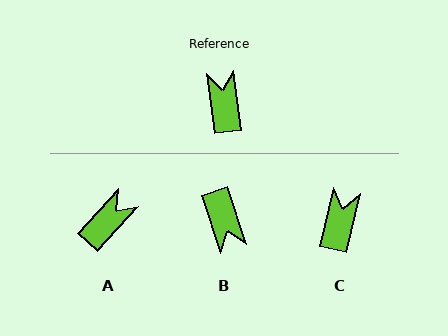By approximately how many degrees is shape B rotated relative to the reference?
Approximately 169 degrees clockwise.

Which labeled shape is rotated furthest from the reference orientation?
B, about 169 degrees away.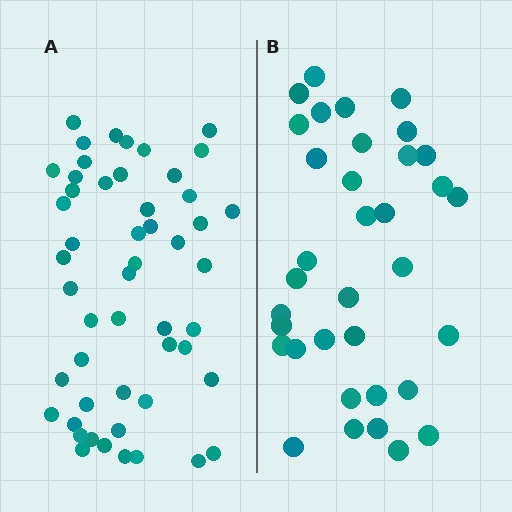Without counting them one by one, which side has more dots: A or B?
Region A (the left region) has more dots.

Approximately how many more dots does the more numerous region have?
Region A has approximately 15 more dots than region B.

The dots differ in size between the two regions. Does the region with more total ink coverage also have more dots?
No. Region B has more total ink coverage because its dots are larger, but region A actually contains more individual dots. Total area can be misleading — the number of items is what matters here.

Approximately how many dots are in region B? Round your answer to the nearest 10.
About 40 dots. (The exact count is 35, which rounds to 40.)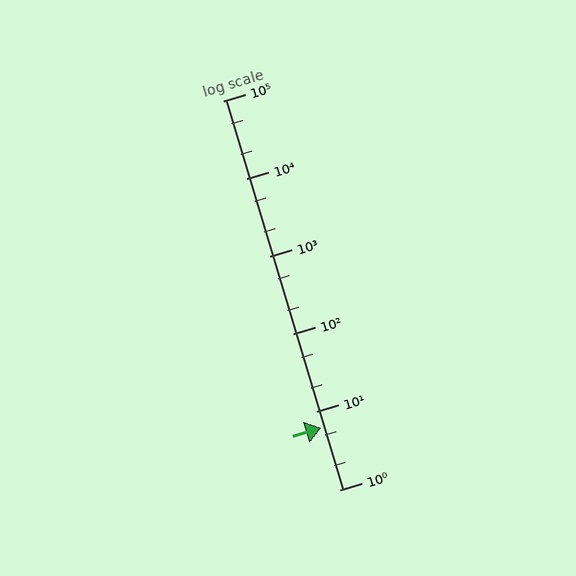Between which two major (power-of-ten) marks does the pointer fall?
The pointer is between 1 and 10.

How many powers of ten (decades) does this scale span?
The scale spans 5 decades, from 1 to 100000.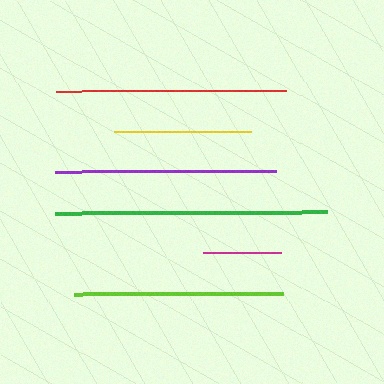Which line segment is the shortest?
The magenta line is the shortest at approximately 78 pixels.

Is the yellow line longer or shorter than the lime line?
The lime line is longer than the yellow line.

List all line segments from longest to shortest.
From longest to shortest: green, red, purple, lime, yellow, magenta.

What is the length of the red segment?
The red segment is approximately 230 pixels long.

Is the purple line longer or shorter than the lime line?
The purple line is longer than the lime line.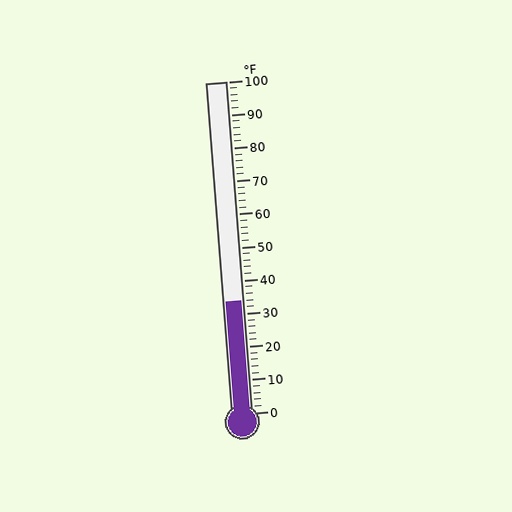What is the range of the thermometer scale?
The thermometer scale ranges from 0°F to 100°F.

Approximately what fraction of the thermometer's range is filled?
The thermometer is filled to approximately 35% of its range.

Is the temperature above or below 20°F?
The temperature is above 20°F.